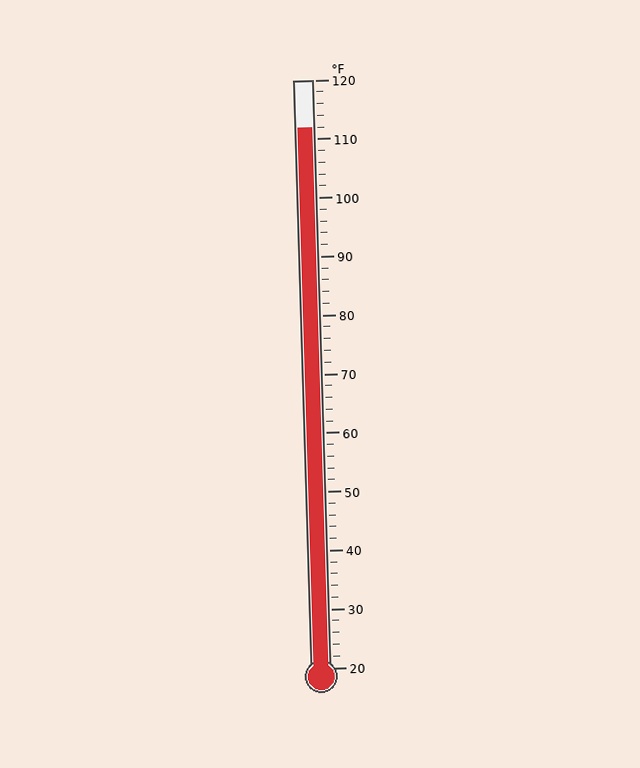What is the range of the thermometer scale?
The thermometer scale ranges from 20°F to 120°F.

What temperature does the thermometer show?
The thermometer shows approximately 112°F.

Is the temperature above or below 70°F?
The temperature is above 70°F.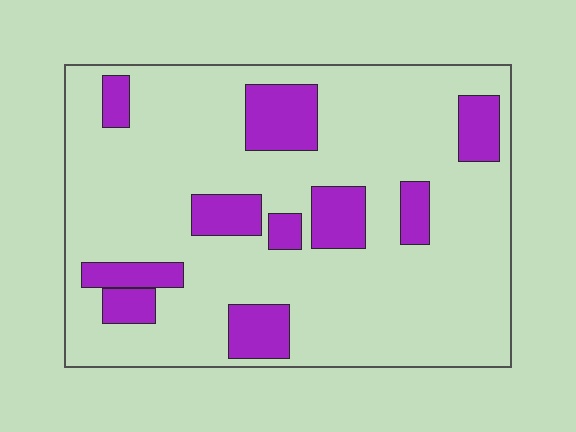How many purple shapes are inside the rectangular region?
10.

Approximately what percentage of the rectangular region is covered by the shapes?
Approximately 20%.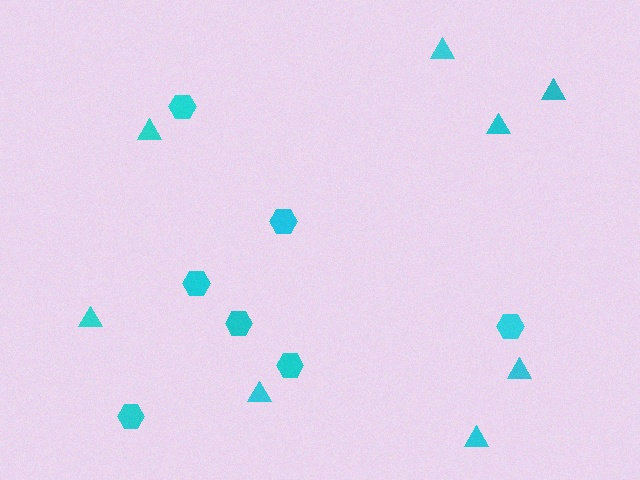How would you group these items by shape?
There are 2 groups: one group of triangles (8) and one group of hexagons (7).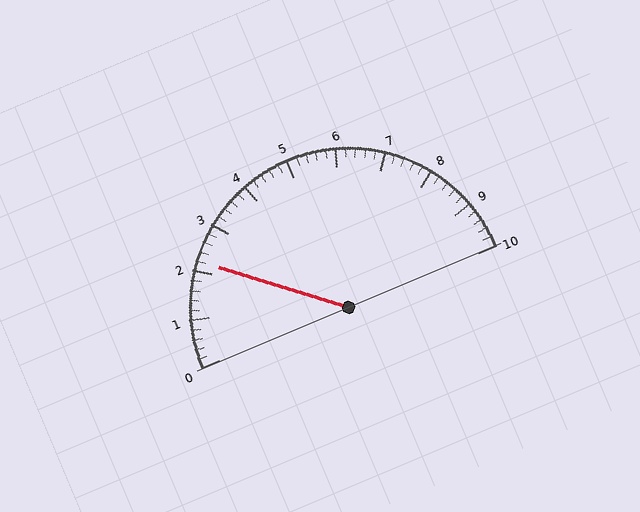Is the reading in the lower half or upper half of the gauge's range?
The reading is in the lower half of the range (0 to 10).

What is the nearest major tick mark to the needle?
The nearest major tick mark is 2.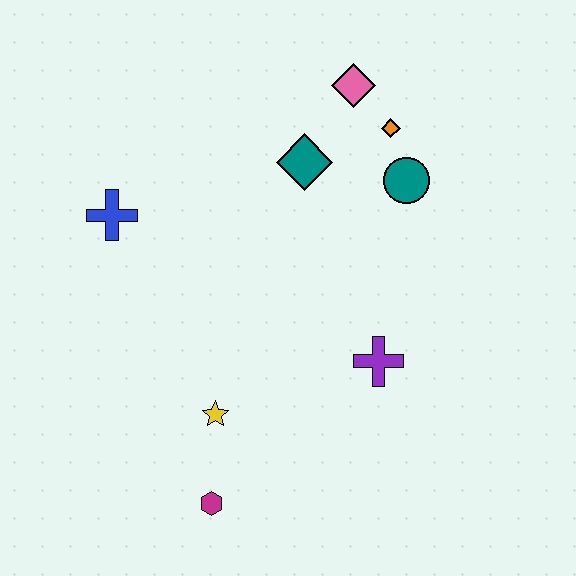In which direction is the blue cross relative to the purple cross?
The blue cross is to the left of the purple cross.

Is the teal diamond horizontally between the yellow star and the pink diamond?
Yes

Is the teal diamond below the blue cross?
No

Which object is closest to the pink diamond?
The orange diamond is closest to the pink diamond.